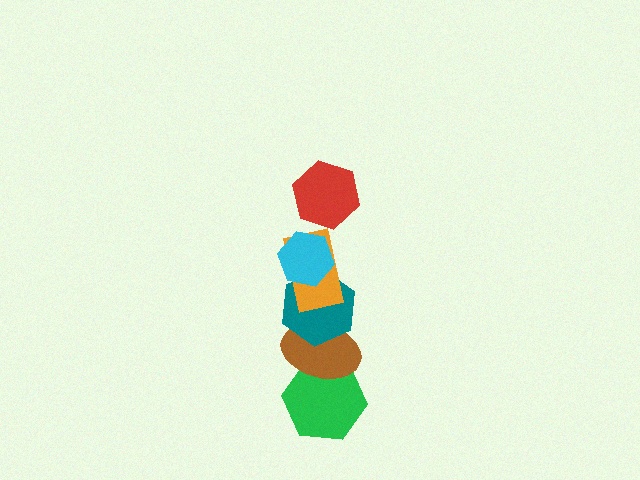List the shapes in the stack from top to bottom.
From top to bottom: the red hexagon, the cyan hexagon, the orange rectangle, the teal hexagon, the brown ellipse, the green hexagon.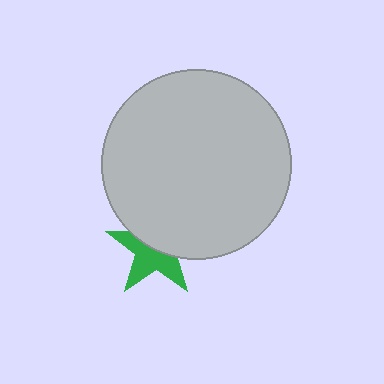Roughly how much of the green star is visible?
About half of it is visible (roughly 53%).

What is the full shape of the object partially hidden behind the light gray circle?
The partially hidden object is a green star.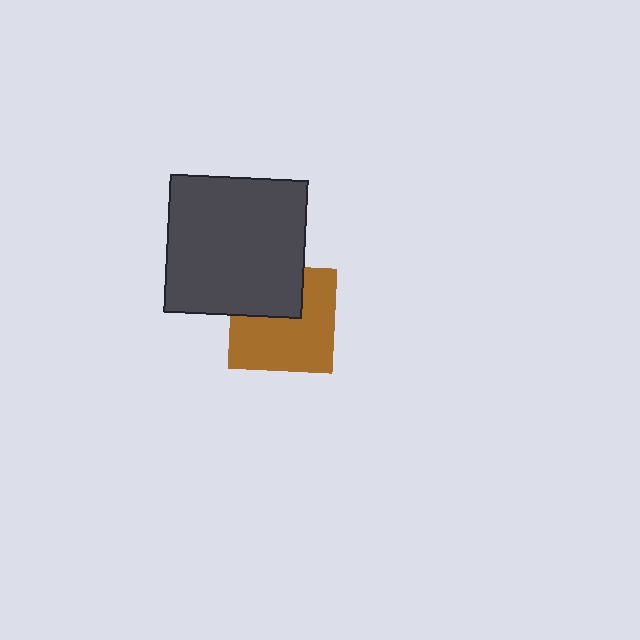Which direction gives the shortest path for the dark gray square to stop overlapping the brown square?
Moving up gives the shortest separation.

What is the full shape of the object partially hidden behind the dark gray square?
The partially hidden object is a brown square.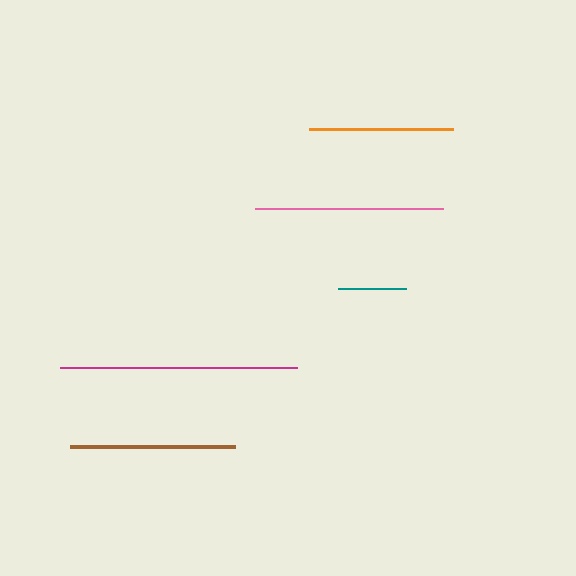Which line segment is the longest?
The magenta line is the longest at approximately 237 pixels.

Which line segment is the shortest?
The teal line is the shortest at approximately 68 pixels.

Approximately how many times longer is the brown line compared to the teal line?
The brown line is approximately 2.4 times the length of the teal line.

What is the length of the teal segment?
The teal segment is approximately 68 pixels long.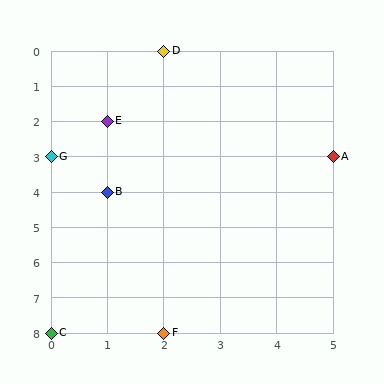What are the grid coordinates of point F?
Point F is at grid coordinates (2, 8).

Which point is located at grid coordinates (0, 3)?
Point G is at (0, 3).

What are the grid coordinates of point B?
Point B is at grid coordinates (1, 4).